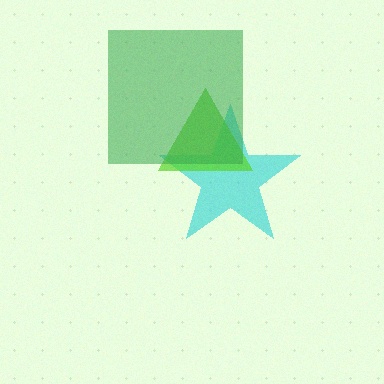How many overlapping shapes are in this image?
There are 3 overlapping shapes in the image.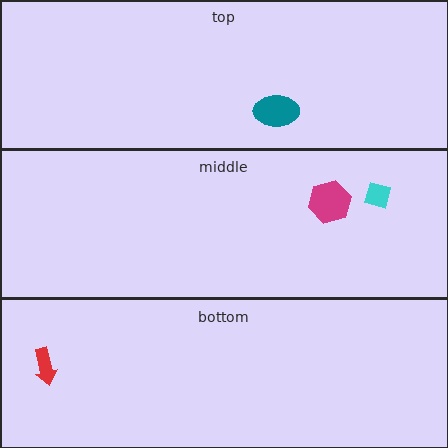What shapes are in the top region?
The teal ellipse.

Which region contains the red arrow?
The bottom region.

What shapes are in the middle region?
The cyan diamond, the magenta hexagon.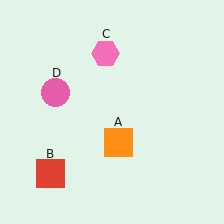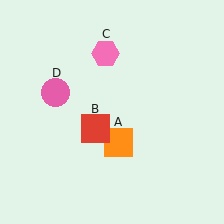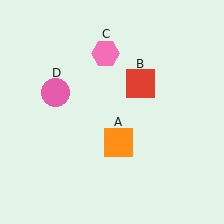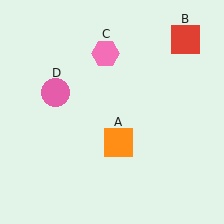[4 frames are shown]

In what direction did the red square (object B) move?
The red square (object B) moved up and to the right.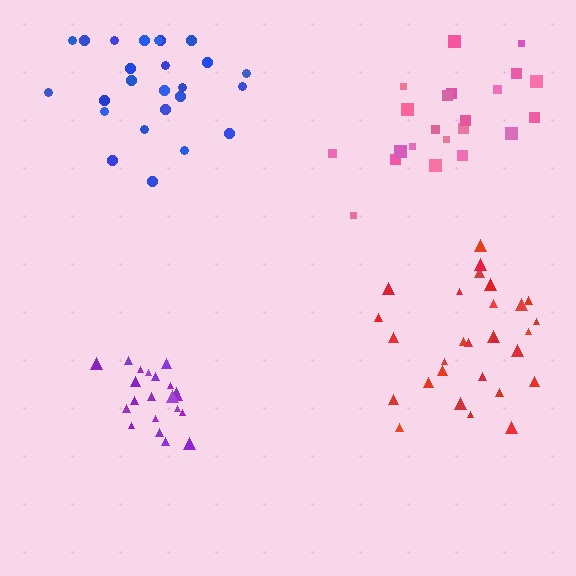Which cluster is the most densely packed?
Purple.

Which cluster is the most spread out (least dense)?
Pink.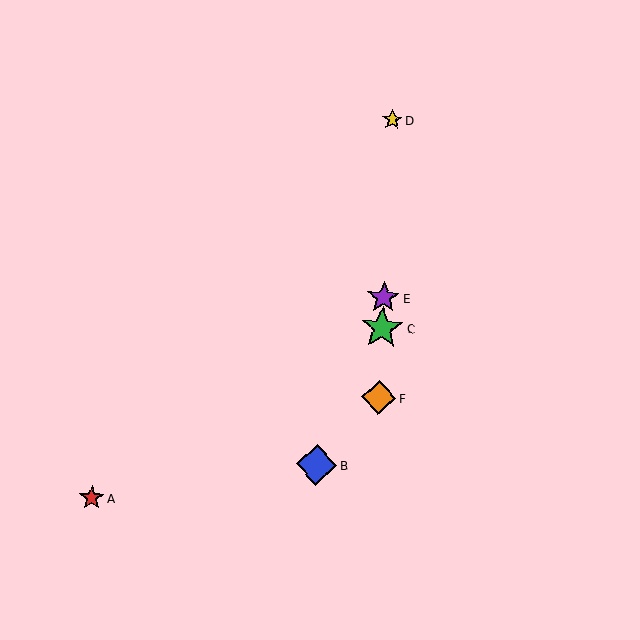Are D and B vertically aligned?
No, D is at x≈392 and B is at x≈316.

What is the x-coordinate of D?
Object D is at x≈392.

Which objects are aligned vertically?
Objects C, D, E, F are aligned vertically.